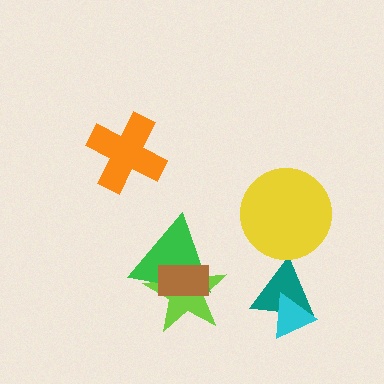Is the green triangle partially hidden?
Yes, it is partially covered by another shape.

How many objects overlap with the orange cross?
0 objects overlap with the orange cross.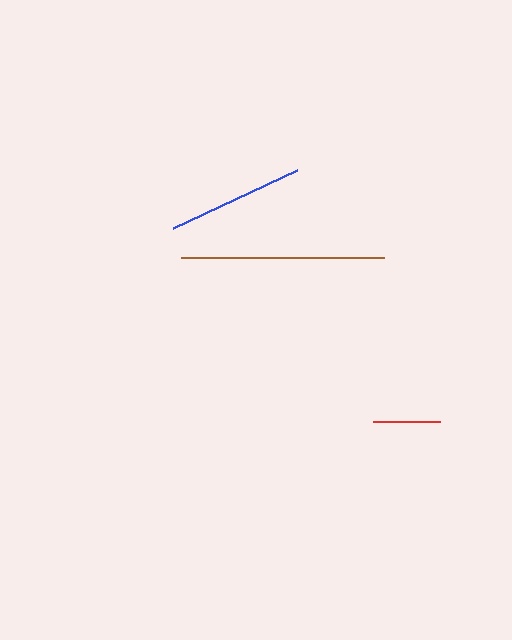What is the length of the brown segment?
The brown segment is approximately 203 pixels long.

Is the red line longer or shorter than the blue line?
The blue line is longer than the red line.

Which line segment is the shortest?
The red line is the shortest at approximately 67 pixels.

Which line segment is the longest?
The brown line is the longest at approximately 203 pixels.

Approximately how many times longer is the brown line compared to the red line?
The brown line is approximately 3.0 times the length of the red line.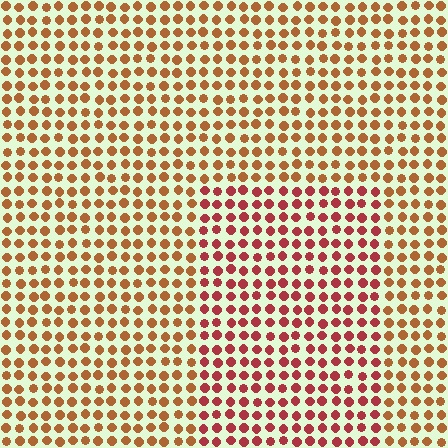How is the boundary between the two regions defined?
The boundary is defined purely by a slight shift in hue (about 32 degrees). Spacing, size, and orientation are identical on both sides.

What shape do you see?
I see a rectangle.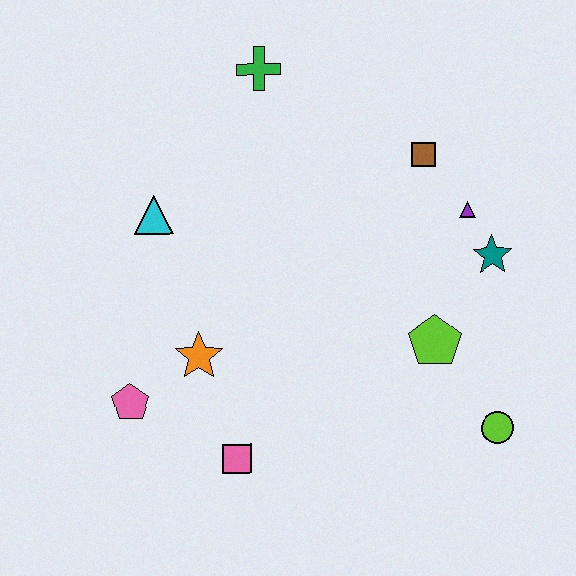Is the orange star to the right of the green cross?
No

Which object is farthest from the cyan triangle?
The lime circle is farthest from the cyan triangle.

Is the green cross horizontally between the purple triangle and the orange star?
Yes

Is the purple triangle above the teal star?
Yes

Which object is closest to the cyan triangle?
The orange star is closest to the cyan triangle.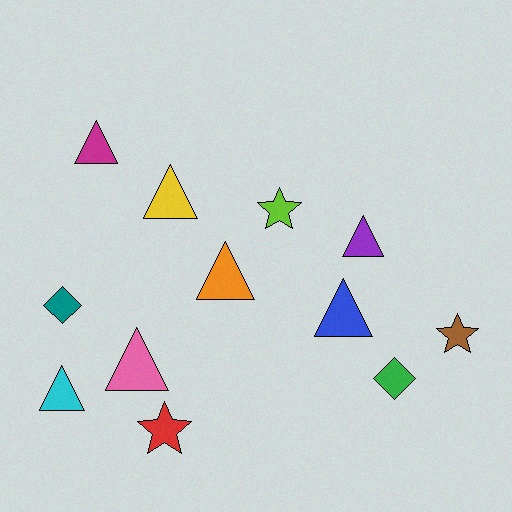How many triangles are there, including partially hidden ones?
There are 7 triangles.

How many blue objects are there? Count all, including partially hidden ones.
There is 1 blue object.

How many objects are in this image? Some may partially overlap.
There are 12 objects.